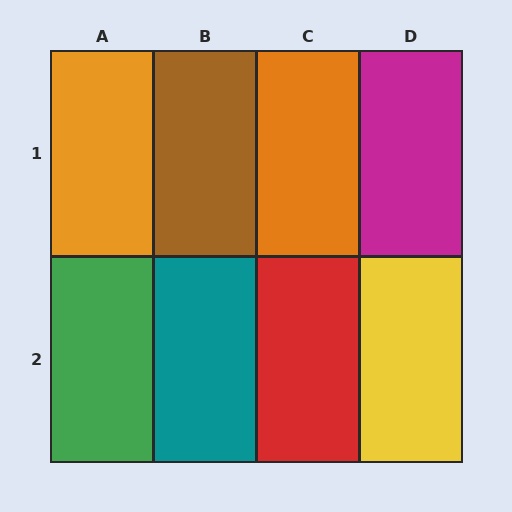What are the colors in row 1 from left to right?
Orange, brown, orange, magenta.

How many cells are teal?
1 cell is teal.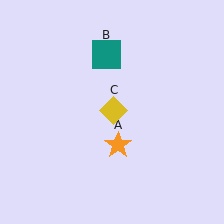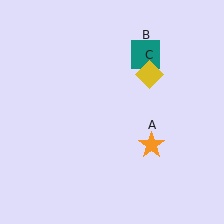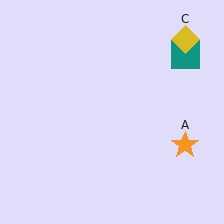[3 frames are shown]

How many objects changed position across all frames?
3 objects changed position: orange star (object A), teal square (object B), yellow diamond (object C).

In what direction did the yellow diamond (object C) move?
The yellow diamond (object C) moved up and to the right.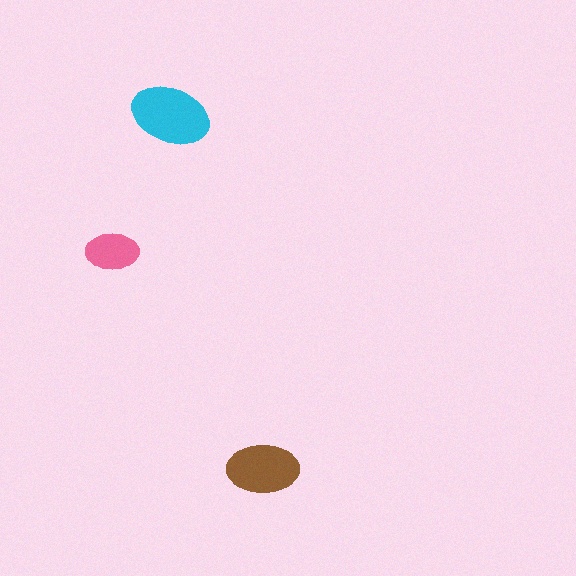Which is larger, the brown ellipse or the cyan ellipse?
The cyan one.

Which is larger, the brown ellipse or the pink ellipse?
The brown one.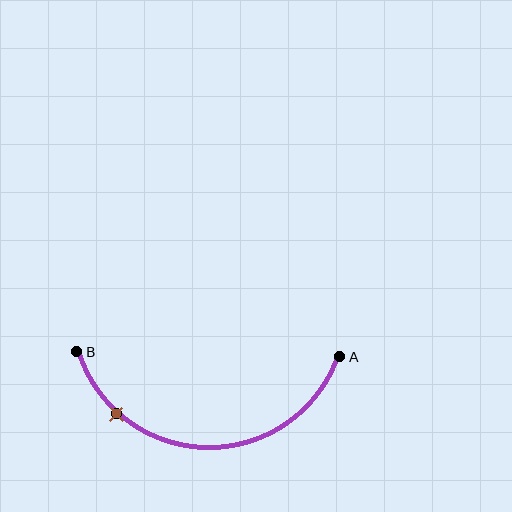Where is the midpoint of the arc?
The arc midpoint is the point on the curve farthest from the straight line joining A and B. It sits below that line.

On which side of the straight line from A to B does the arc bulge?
The arc bulges below the straight line connecting A and B.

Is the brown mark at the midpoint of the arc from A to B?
No. The brown mark lies on the arc but is closer to endpoint B. The arc midpoint would be at the point on the curve equidistant along the arc from both A and B.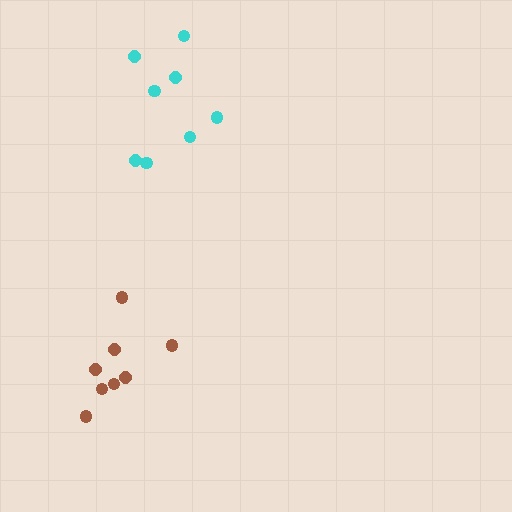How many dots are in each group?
Group 1: 8 dots, Group 2: 8 dots (16 total).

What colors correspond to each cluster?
The clusters are colored: brown, cyan.